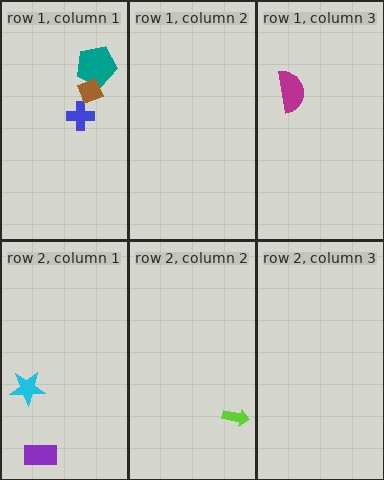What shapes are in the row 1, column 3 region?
The magenta semicircle.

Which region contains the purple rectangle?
The row 2, column 1 region.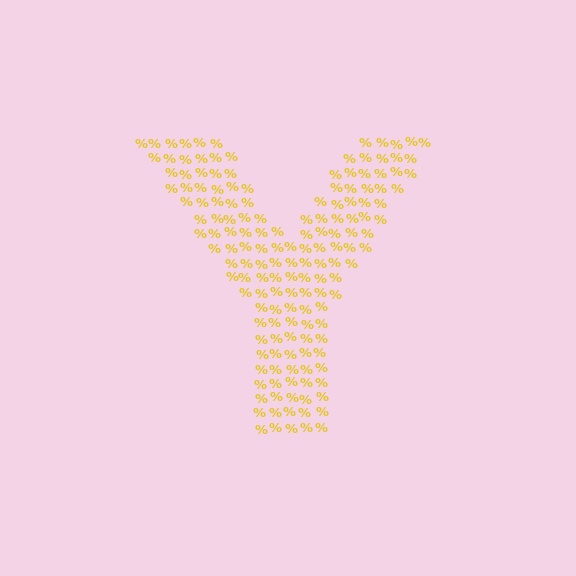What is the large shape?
The large shape is the letter Y.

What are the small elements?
The small elements are percent signs.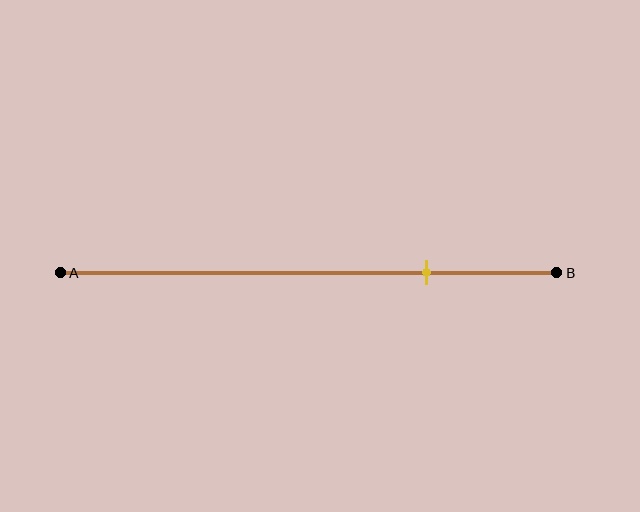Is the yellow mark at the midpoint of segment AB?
No, the mark is at about 75% from A, not at the 50% midpoint.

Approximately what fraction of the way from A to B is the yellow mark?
The yellow mark is approximately 75% of the way from A to B.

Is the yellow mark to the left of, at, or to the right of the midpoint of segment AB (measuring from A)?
The yellow mark is to the right of the midpoint of segment AB.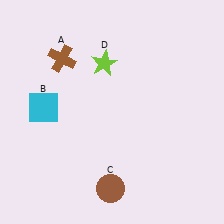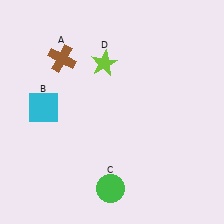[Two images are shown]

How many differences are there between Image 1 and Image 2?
There is 1 difference between the two images.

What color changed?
The circle (C) changed from brown in Image 1 to green in Image 2.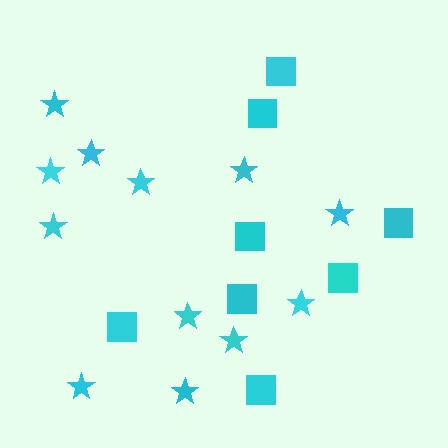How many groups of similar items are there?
There are 2 groups: one group of stars (12) and one group of squares (8).